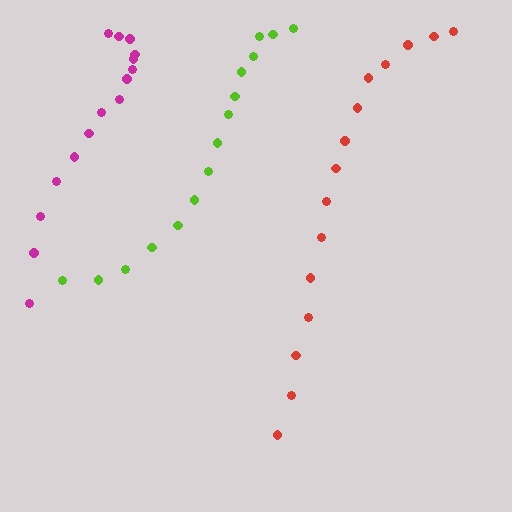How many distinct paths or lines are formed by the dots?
There are 3 distinct paths.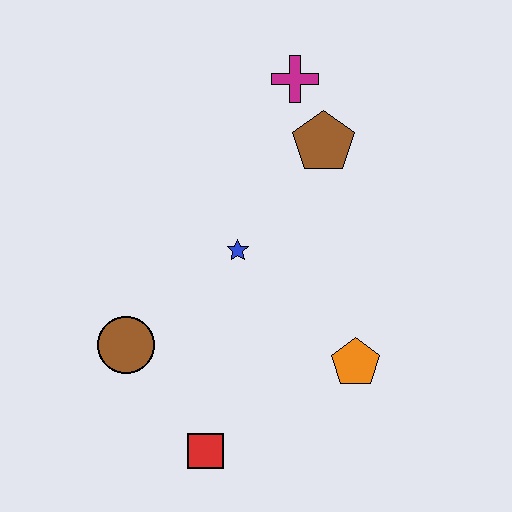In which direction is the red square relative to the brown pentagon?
The red square is below the brown pentagon.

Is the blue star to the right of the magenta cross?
No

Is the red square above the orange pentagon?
No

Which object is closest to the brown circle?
The red square is closest to the brown circle.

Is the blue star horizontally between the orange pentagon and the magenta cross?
No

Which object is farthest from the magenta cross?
The red square is farthest from the magenta cross.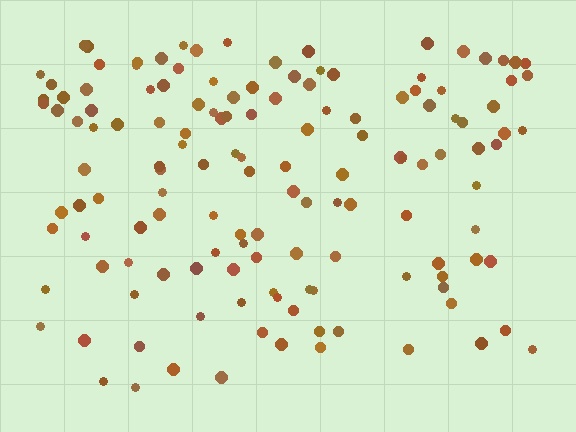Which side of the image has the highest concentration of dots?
The top.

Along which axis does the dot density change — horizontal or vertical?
Vertical.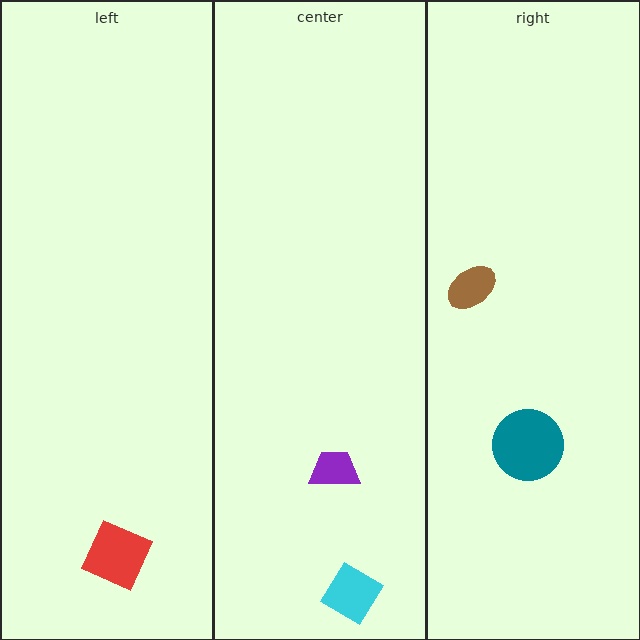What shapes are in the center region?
The purple trapezoid, the cyan diamond.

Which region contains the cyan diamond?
The center region.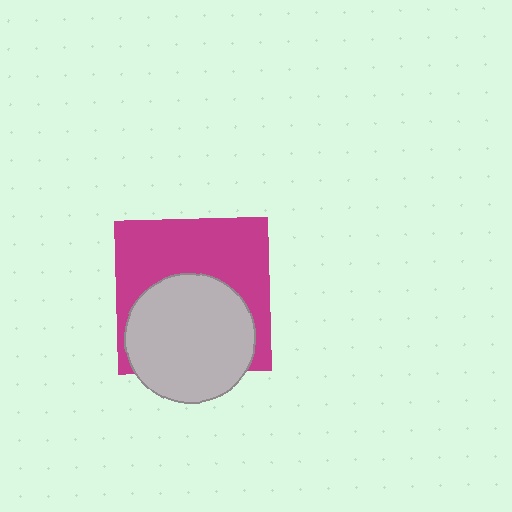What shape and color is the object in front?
The object in front is a light gray circle.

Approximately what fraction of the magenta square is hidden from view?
Roughly 47% of the magenta square is hidden behind the light gray circle.